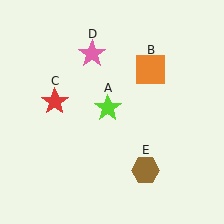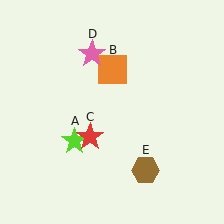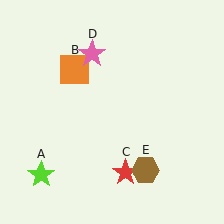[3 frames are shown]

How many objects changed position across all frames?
3 objects changed position: lime star (object A), orange square (object B), red star (object C).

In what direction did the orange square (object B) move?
The orange square (object B) moved left.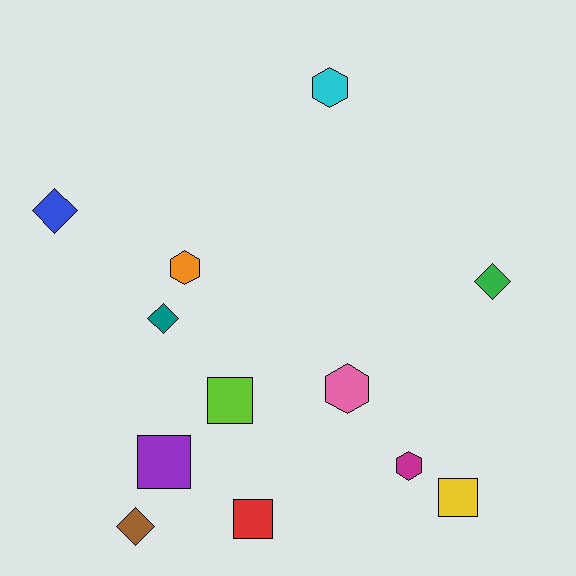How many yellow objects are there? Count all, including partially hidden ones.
There is 1 yellow object.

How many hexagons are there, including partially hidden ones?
There are 4 hexagons.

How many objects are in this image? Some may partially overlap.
There are 12 objects.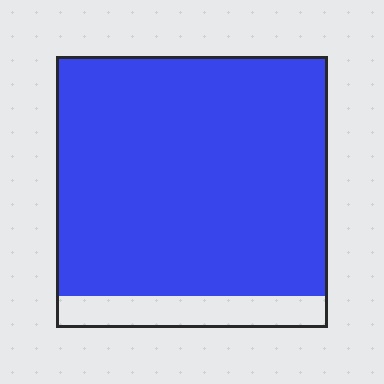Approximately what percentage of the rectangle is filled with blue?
Approximately 90%.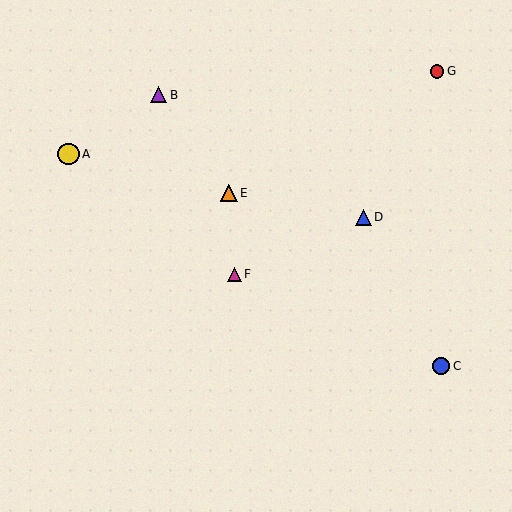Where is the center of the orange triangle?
The center of the orange triangle is at (229, 193).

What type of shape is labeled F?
Shape F is a magenta triangle.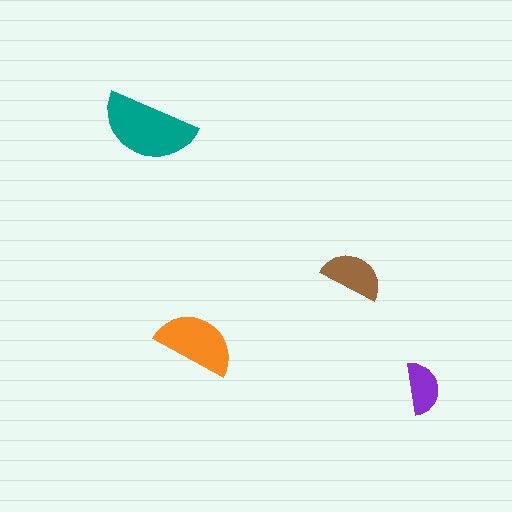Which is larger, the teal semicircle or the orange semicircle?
The teal one.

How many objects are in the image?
There are 4 objects in the image.